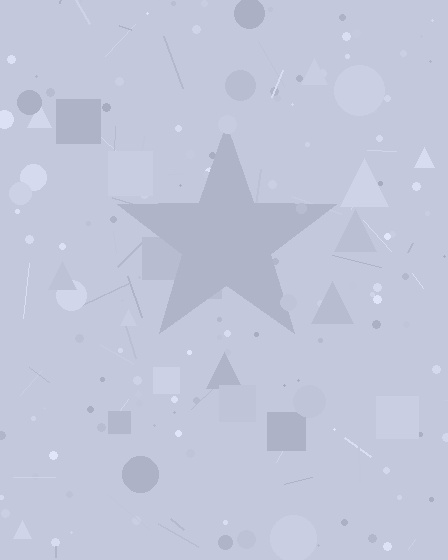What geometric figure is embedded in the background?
A star is embedded in the background.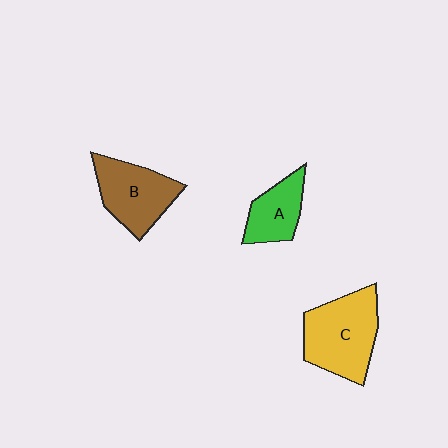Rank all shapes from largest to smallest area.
From largest to smallest: C (yellow), B (brown), A (green).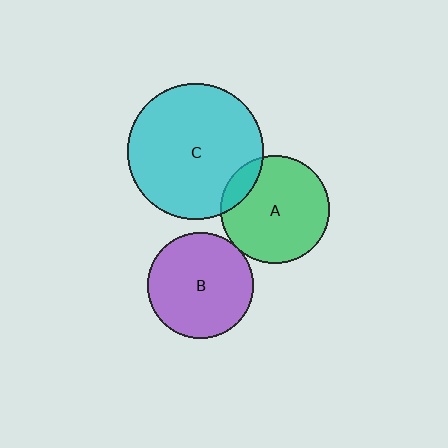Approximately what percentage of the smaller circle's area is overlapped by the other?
Approximately 5%.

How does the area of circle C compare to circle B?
Approximately 1.6 times.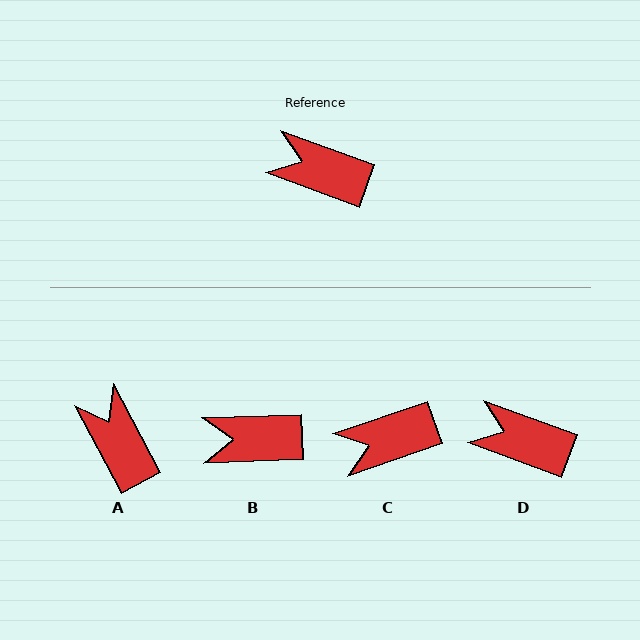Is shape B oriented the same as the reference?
No, it is off by about 22 degrees.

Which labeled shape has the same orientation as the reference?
D.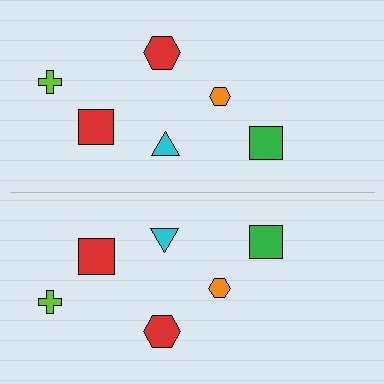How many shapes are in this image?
There are 12 shapes in this image.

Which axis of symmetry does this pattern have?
The pattern has a horizontal axis of symmetry running through the center of the image.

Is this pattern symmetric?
Yes, this pattern has bilateral (reflection) symmetry.